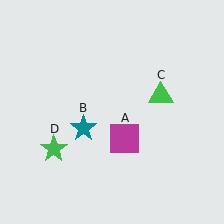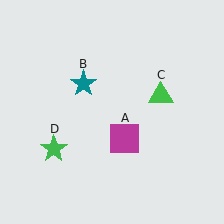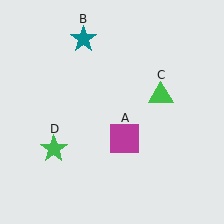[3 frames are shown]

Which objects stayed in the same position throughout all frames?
Magenta square (object A) and green triangle (object C) and green star (object D) remained stationary.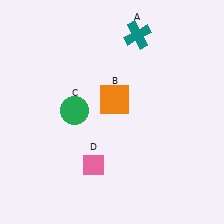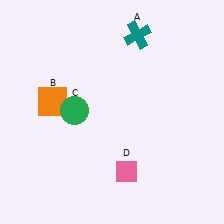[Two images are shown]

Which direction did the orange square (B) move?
The orange square (B) moved left.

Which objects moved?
The objects that moved are: the orange square (B), the pink diamond (D).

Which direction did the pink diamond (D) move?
The pink diamond (D) moved right.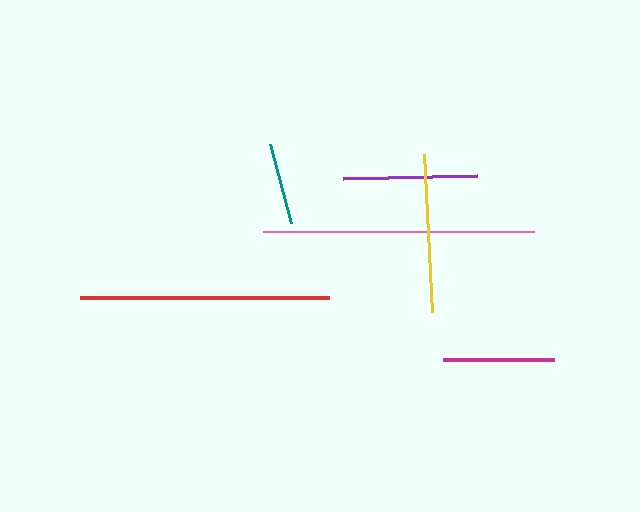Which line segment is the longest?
The pink line is the longest at approximately 271 pixels.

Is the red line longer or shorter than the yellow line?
The red line is longer than the yellow line.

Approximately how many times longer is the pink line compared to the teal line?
The pink line is approximately 3.3 times the length of the teal line.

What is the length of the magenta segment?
The magenta segment is approximately 111 pixels long.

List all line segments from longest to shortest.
From longest to shortest: pink, red, yellow, purple, magenta, teal.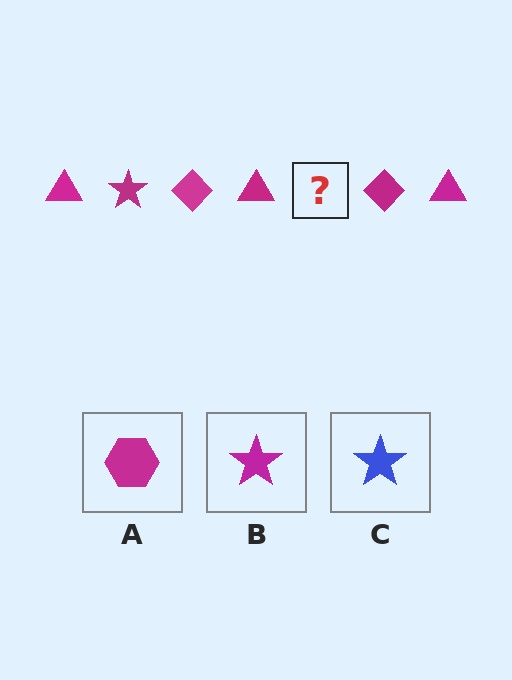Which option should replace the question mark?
Option B.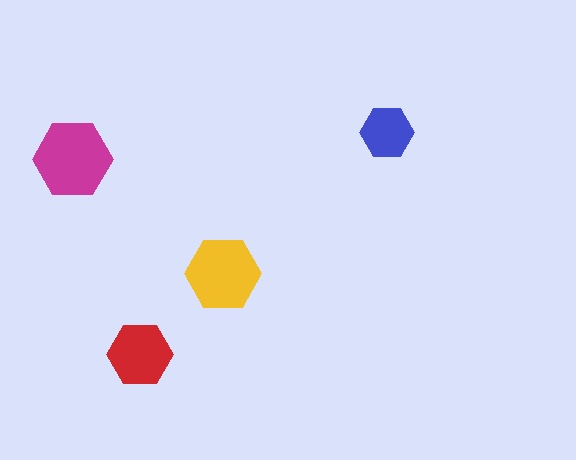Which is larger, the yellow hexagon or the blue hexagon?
The yellow one.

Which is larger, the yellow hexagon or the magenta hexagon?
The magenta one.